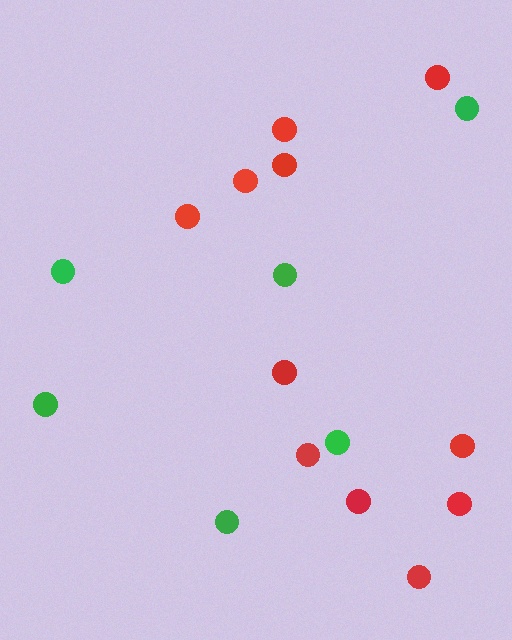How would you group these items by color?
There are 2 groups: one group of green circles (6) and one group of red circles (11).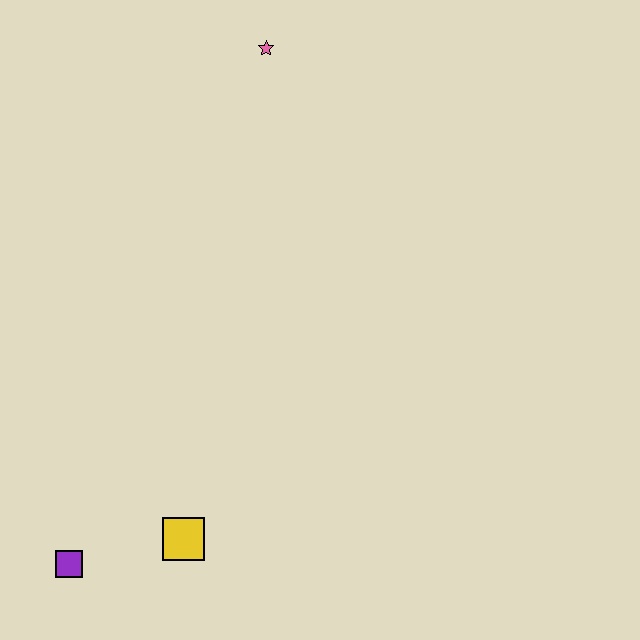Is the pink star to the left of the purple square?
No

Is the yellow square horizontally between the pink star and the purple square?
Yes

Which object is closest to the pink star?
The yellow square is closest to the pink star.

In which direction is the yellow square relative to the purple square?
The yellow square is to the right of the purple square.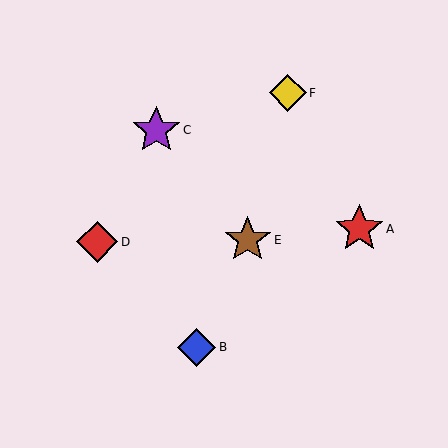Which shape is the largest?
The purple star (labeled C) is the largest.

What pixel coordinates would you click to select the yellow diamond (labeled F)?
Click at (288, 93) to select the yellow diamond F.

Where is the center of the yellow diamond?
The center of the yellow diamond is at (288, 93).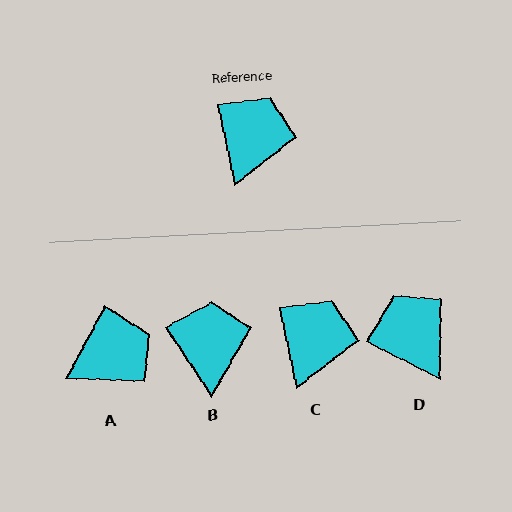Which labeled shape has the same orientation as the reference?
C.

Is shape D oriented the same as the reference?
No, it is off by about 52 degrees.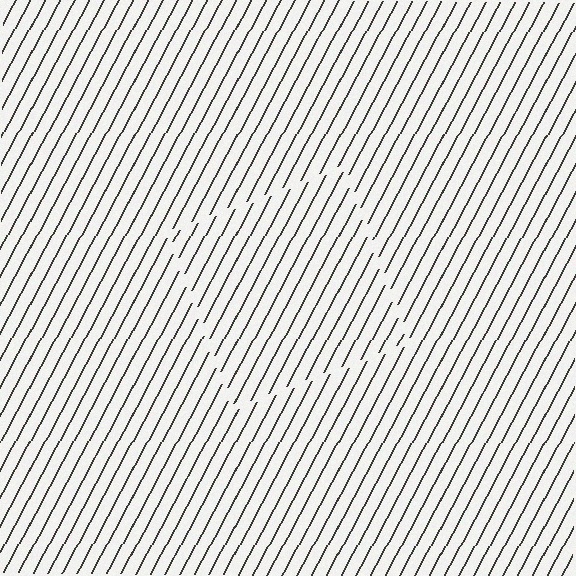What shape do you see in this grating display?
An illusory square. The interior of the shape contains the same grating, shifted by half a period — the contour is defined by the phase discontinuity where line-ends from the inner and outer gratings abut.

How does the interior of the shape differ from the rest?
The interior of the shape contains the same grating, shifted by half a period — the contour is defined by the phase discontinuity where line-ends from the inner and outer gratings abut.